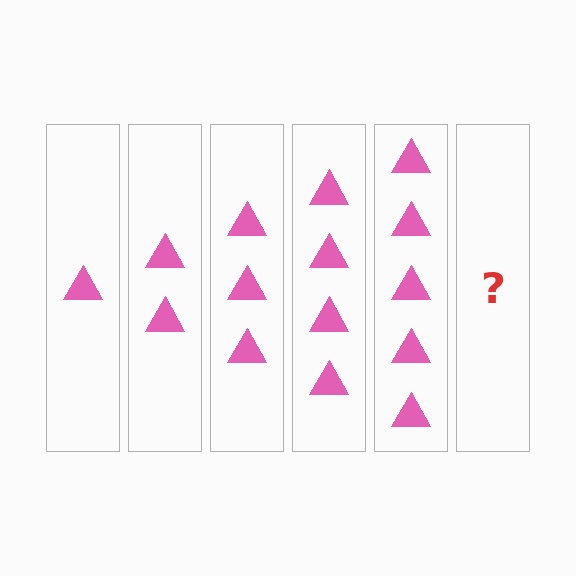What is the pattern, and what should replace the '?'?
The pattern is that each step adds one more triangle. The '?' should be 6 triangles.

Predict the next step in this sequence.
The next step is 6 triangles.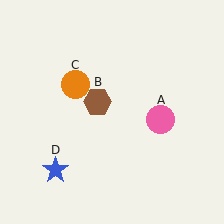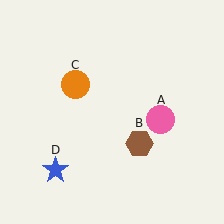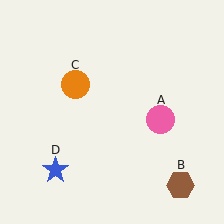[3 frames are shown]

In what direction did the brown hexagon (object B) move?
The brown hexagon (object B) moved down and to the right.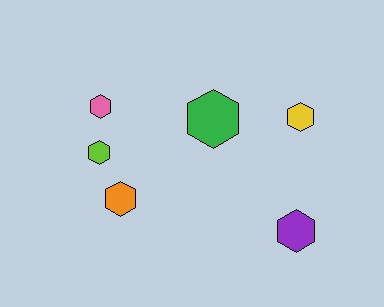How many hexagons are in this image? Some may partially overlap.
There are 6 hexagons.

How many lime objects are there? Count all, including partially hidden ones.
There is 1 lime object.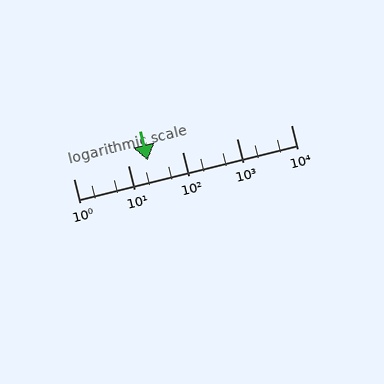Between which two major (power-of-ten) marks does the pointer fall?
The pointer is between 10 and 100.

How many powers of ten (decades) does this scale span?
The scale spans 4 decades, from 1 to 10000.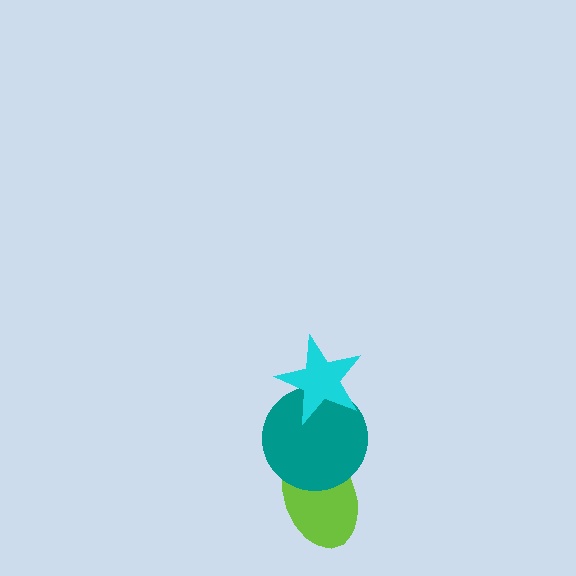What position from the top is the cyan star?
The cyan star is 1st from the top.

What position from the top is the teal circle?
The teal circle is 2nd from the top.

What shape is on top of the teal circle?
The cyan star is on top of the teal circle.